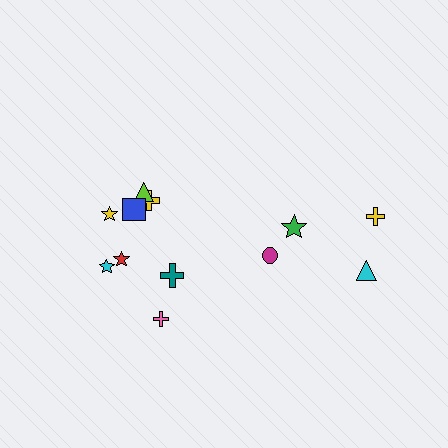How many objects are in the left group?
There are 8 objects.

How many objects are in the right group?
There are 4 objects.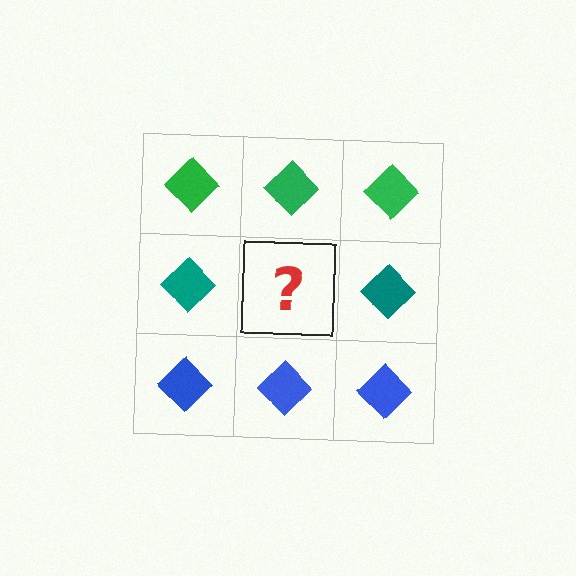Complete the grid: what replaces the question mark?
The question mark should be replaced with a teal diamond.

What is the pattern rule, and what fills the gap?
The rule is that each row has a consistent color. The gap should be filled with a teal diamond.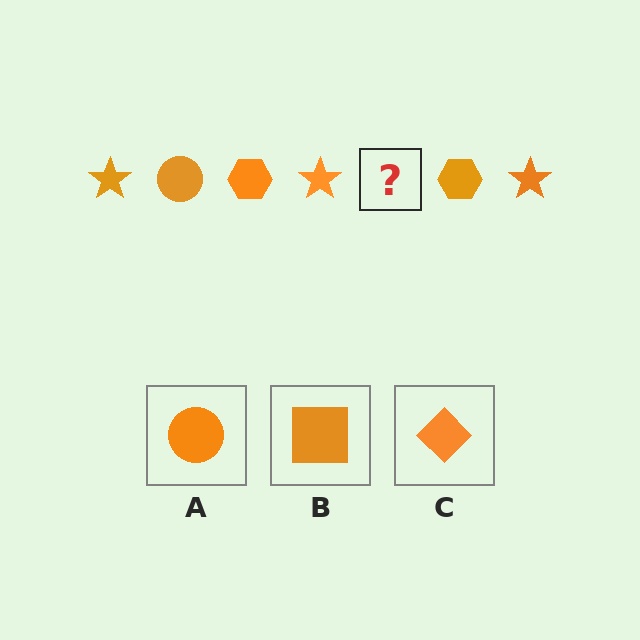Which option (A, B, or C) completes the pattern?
A.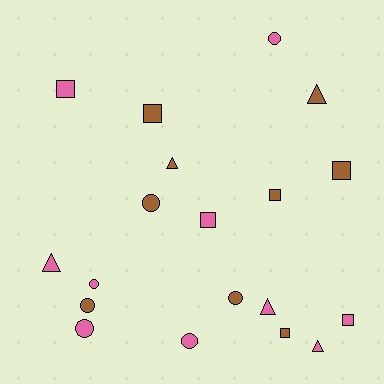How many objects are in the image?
There are 19 objects.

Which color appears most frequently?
Pink, with 10 objects.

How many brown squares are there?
There are 4 brown squares.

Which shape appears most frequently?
Square, with 7 objects.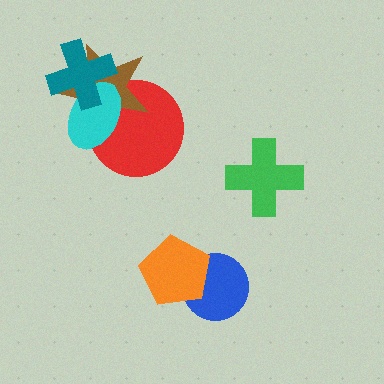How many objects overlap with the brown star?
3 objects overlap with the brown star.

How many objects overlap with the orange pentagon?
1 object overlaps with the orange pentagon.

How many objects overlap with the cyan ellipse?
3 objects overlap with the cyan ellipse.